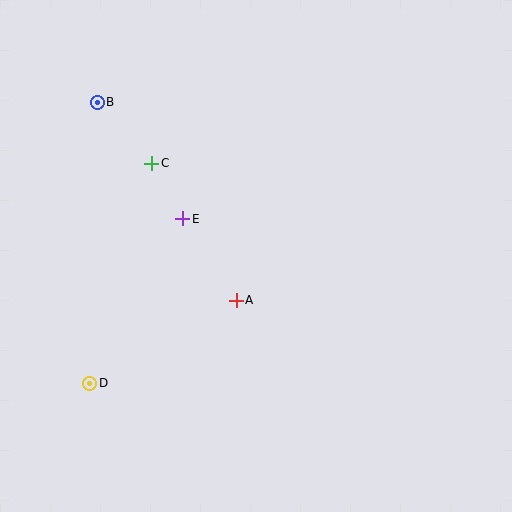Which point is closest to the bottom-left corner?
Point D is closest to the bottom-left corner.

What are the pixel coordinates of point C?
Point C is at (151, 163).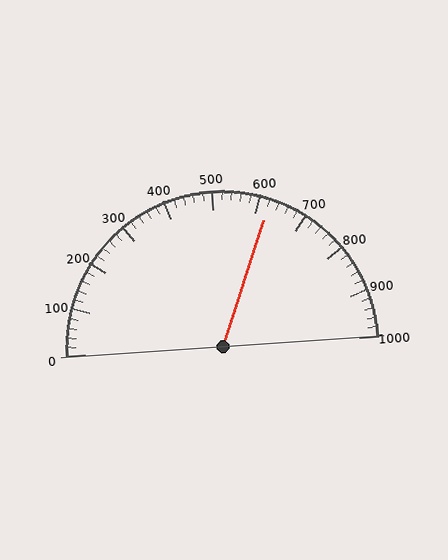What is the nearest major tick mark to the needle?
The nearest major tick mark is 600.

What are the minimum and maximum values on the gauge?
The gauge ranges from 0 to 1000.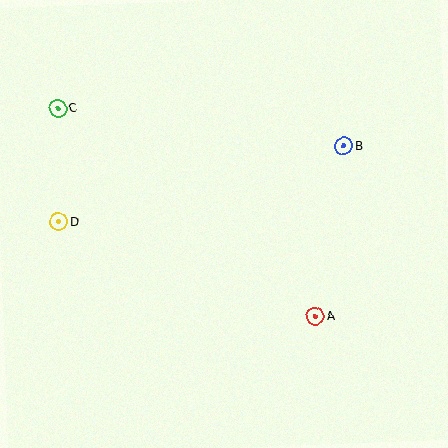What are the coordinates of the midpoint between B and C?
The midpoint between B and C is at (201, 127).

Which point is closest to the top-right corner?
Point B is closest to the top-right corner.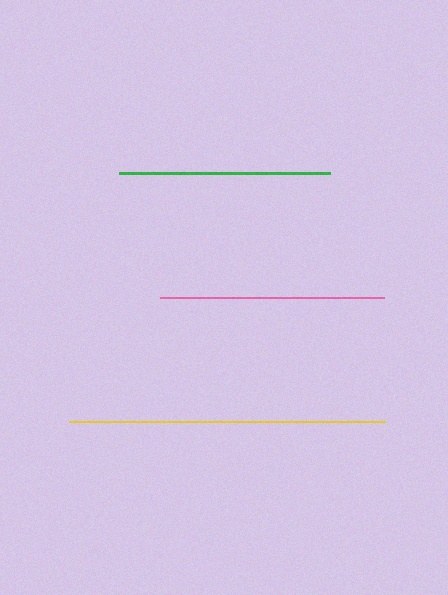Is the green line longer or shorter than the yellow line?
The yellow line is longer than the green line.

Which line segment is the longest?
The yellow line is the longest at approximately 316 pixels.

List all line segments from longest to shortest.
From longest to shortest: yellow, pink, green.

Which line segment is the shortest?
The green line is the shortest at approximately 211 pixels.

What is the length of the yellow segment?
The yellow segment is approximately 316 pixels long.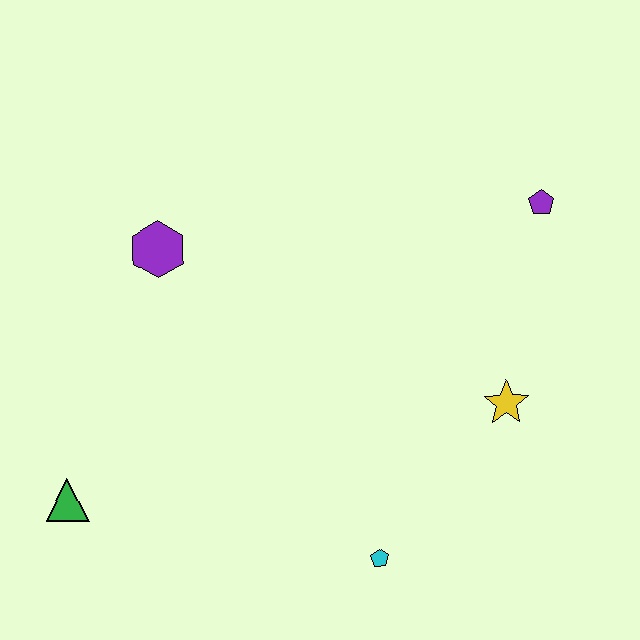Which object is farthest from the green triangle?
The purple pentagon is farthest from the green triangle.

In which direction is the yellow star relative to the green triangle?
The yellow star is to the right of the green triangle.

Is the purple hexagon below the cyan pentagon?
No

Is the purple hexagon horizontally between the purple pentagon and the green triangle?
Yes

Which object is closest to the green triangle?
The purple hexagon is closest to the green triangle.